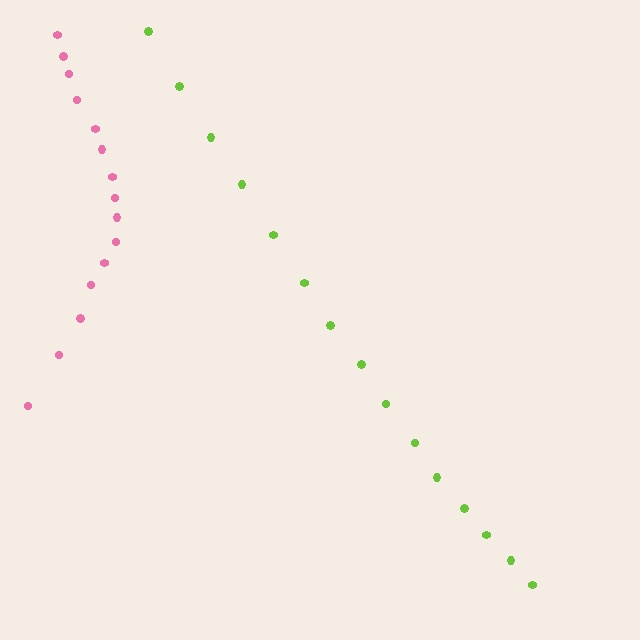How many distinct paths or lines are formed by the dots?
There are 2 distinct paths.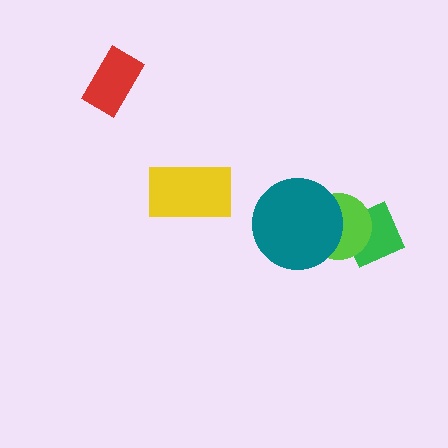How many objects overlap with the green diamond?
1 object overlaps with the green diamond.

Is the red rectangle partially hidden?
No, no other shape covers it.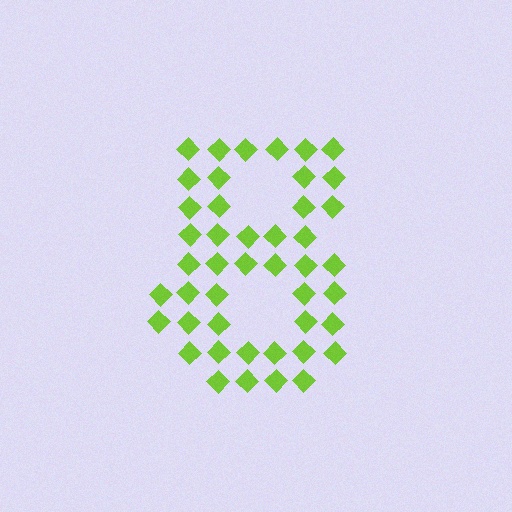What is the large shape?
The large shape is the digit 8.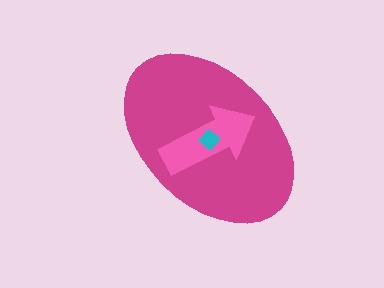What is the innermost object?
The cyan diamond.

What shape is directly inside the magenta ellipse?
The pink arrow.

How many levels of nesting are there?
3.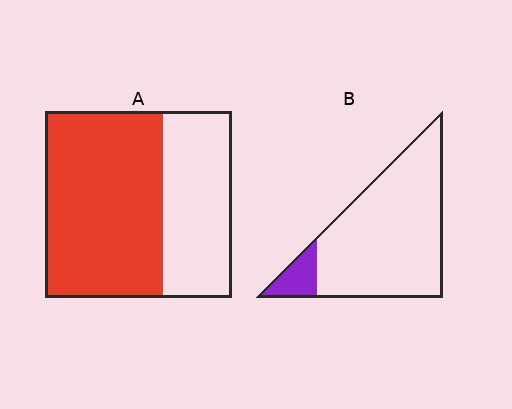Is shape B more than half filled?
No.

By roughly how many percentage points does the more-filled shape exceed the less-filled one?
By roughly 50 percentage points (A over B).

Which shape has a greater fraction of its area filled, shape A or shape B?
Shape A.